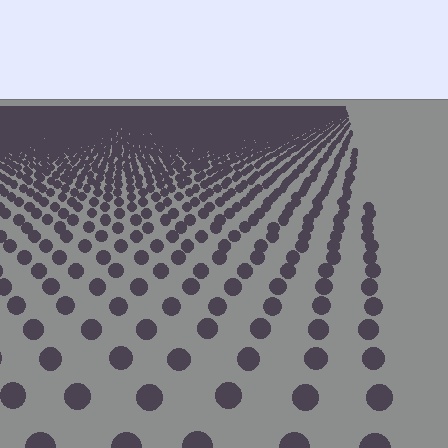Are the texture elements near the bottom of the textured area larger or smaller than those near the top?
Larger. Near the bottom, elements are closer to the viewer and appear at a bigger on-screen size.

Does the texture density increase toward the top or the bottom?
Density increases toward the top.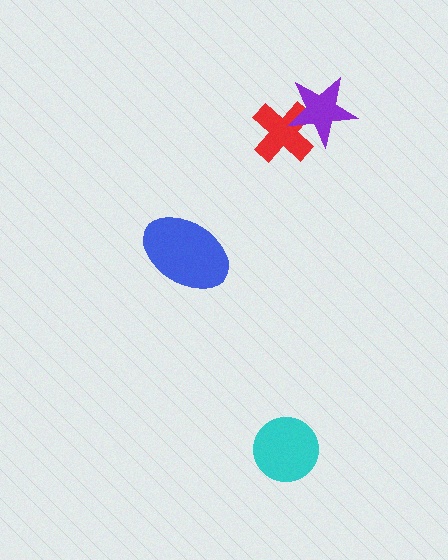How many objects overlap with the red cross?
1 object overlaps with the red cross.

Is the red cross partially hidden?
Yes, it is partially covered by another shape.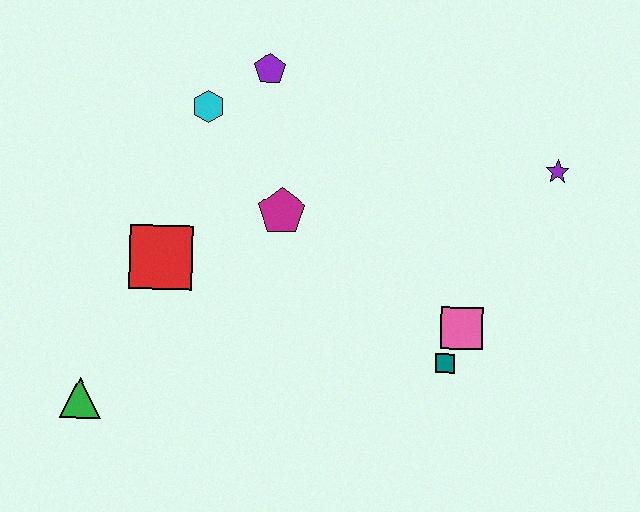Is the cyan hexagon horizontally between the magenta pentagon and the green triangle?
Yes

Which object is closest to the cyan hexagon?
The purple pentagon is closest to the cyan hexagon.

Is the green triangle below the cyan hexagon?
Yes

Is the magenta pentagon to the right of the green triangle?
Yes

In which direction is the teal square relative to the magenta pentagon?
The teal square is to the right of the magenta pentagon.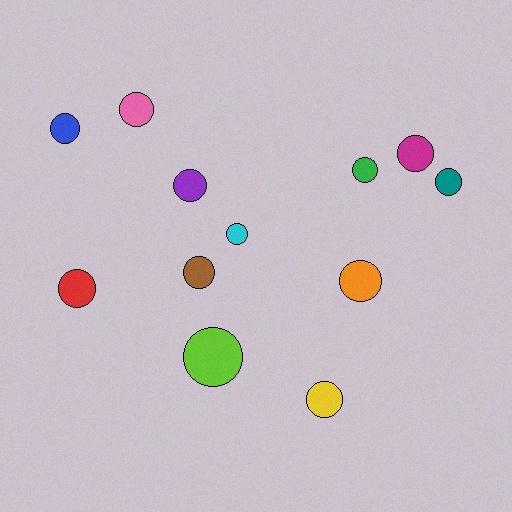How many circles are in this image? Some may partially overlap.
There are 12 circles.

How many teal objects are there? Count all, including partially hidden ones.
There is 1 teal object.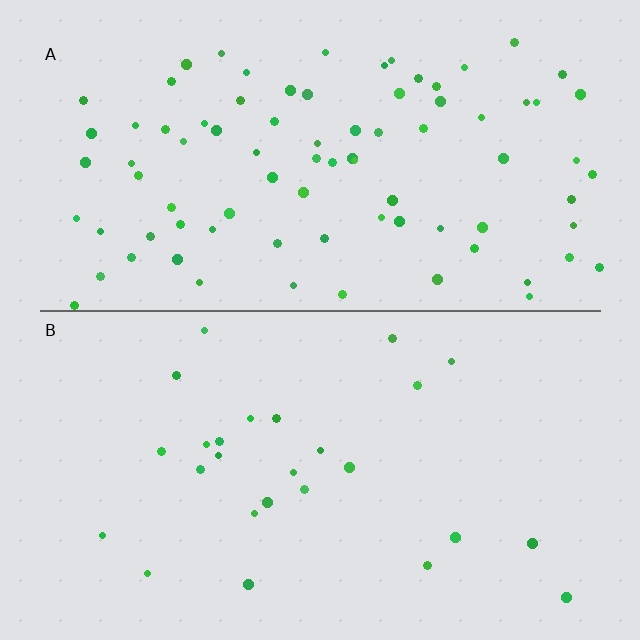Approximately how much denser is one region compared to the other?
Approximately 3.2× — region A over region B.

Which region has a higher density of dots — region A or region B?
A (the top).